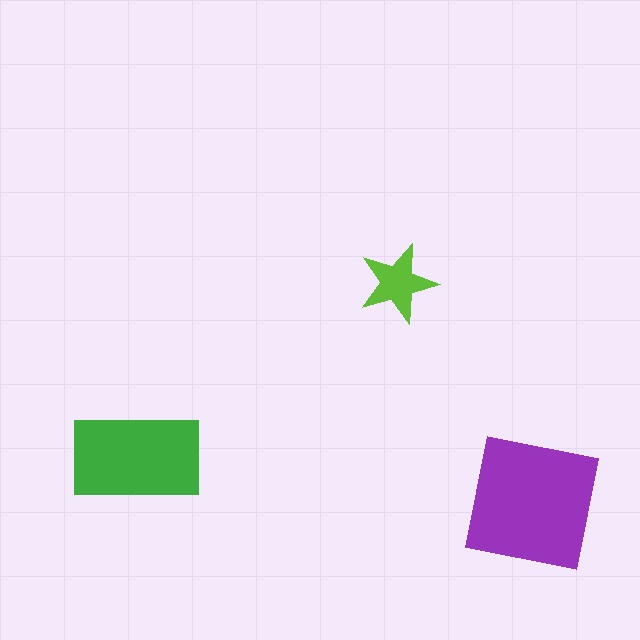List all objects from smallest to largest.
The lime star, the green rectangle, the purple square.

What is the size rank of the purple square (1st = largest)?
1st.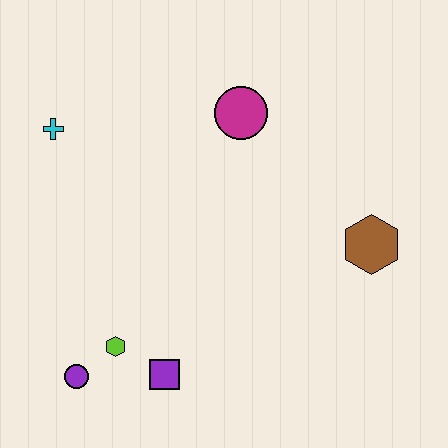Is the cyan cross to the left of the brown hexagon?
Yes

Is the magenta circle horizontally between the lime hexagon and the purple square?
No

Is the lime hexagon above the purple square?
Yes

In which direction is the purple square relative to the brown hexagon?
The purple square is to the left of the brown hexagon.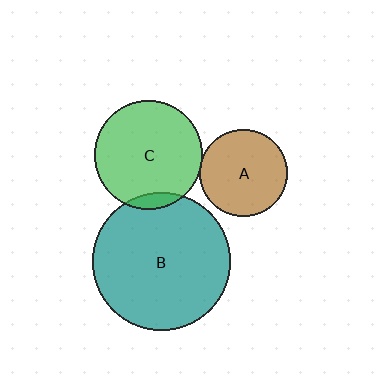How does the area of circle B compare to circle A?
Approximately 2.5 times.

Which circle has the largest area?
Circle B (teal).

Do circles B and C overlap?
Yes.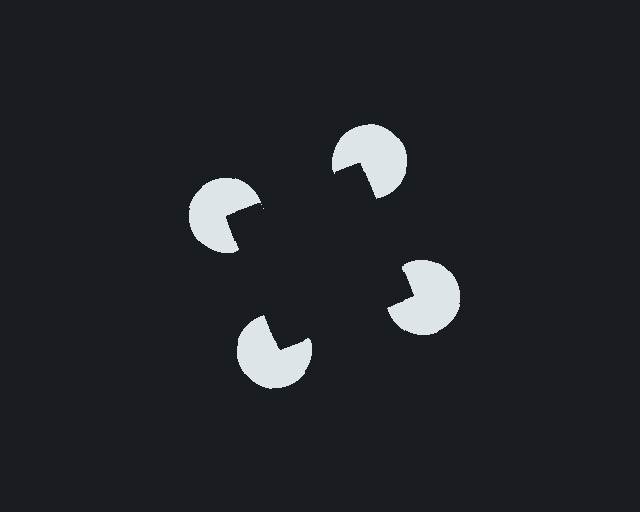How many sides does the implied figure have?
4 sides.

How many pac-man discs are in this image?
There are 4 — one at each vertex of the illusory square.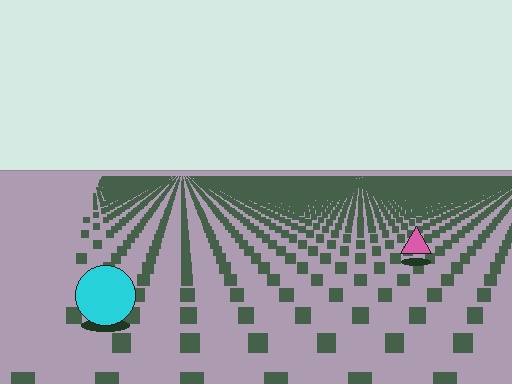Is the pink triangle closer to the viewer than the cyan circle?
No. The cyan circle is closer — you can tell from the texture gradient: the ground texture is coarser near it.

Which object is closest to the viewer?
The cyan circle is closest. The texture marks near it are larger and more spread out.